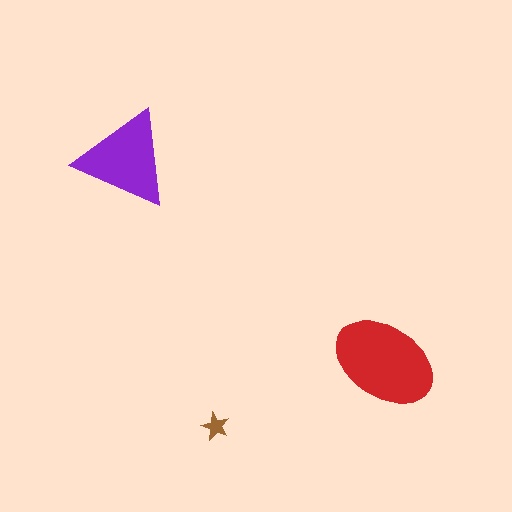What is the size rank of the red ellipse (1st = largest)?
1st.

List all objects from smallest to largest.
The brown star, the purple triangle, the red ellipse.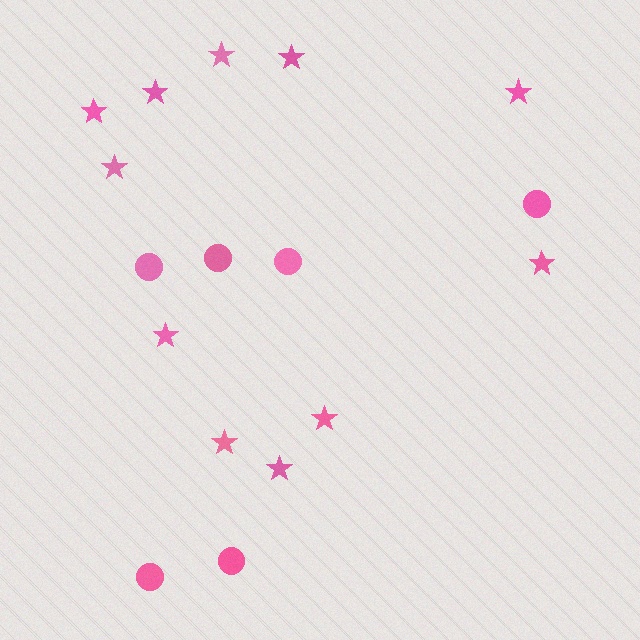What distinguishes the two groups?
There are 2 groups: one group of circles (6) and one group of stars (11).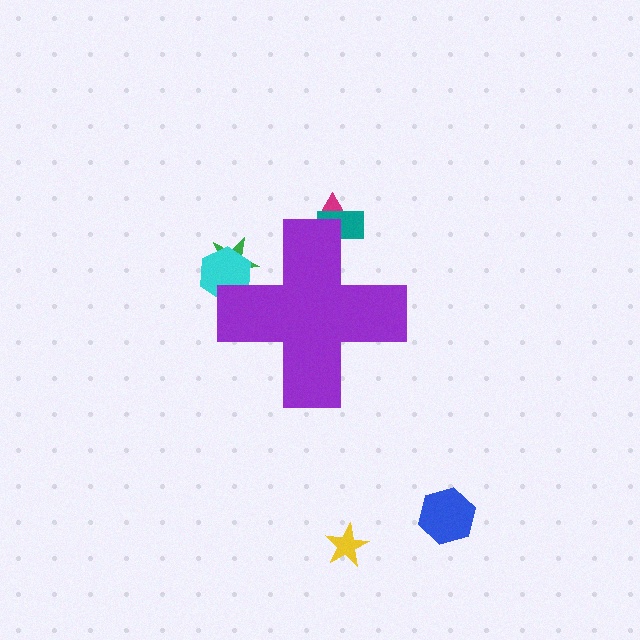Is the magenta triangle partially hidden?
Yes, the magenta triangle is partially hidden behind the purple cross.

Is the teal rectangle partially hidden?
Yes, the teal rectangle is partially hidden behind the purple cross.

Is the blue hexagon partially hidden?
No, the blue hexagon is fully visible.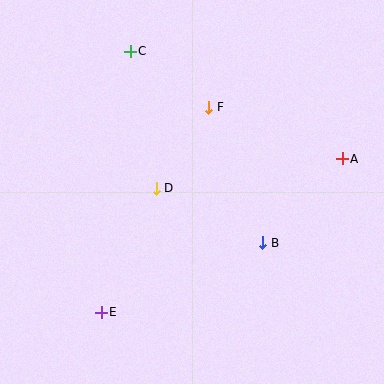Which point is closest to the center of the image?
Point D at (156, 188) is closest to the center.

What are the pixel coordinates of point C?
Point C is at (130, 51).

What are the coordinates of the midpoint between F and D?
The midpoint between F and D is at (183, 148).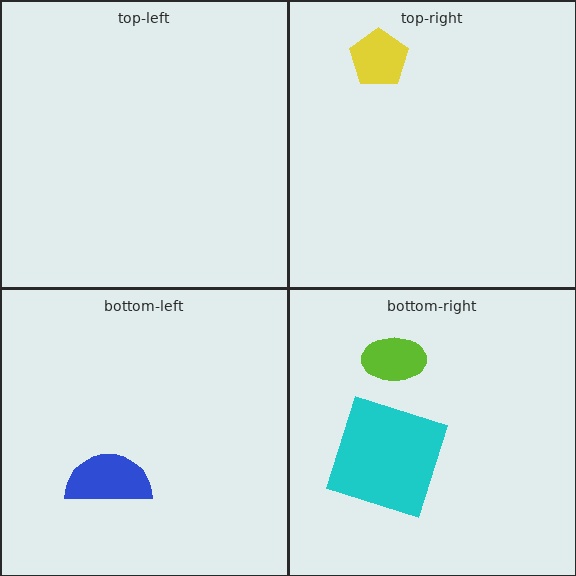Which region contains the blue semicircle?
The bottom-left region.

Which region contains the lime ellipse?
The bottom-right region.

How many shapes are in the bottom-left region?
1.